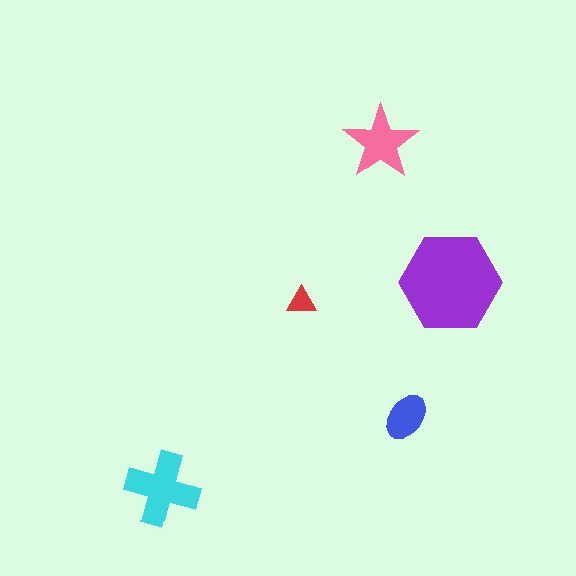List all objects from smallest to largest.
The red triangle, the blue ellipse, the pink star, the cyan cross, the purple hexagon.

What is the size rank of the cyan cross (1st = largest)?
2nd.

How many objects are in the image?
There are 5 objects in the image.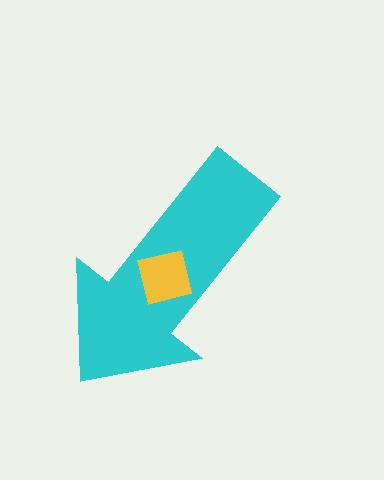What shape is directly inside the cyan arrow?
The yellow square.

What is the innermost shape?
The yellow square.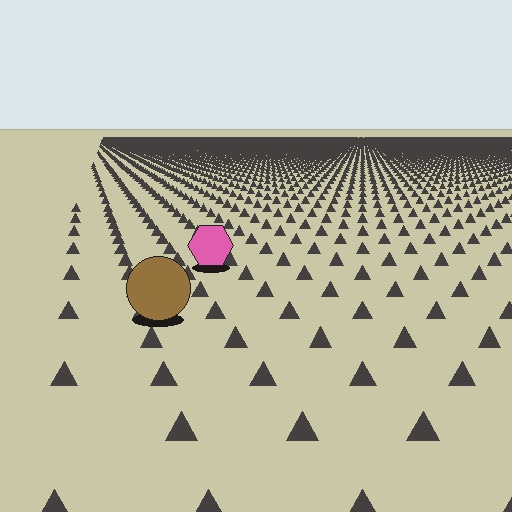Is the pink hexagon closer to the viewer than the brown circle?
No. The brown circle is closer — you can tell from the texture gradient: the ground texture is coarser near it.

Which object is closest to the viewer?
The brown circle is closest. The texture marks near it are larger and more spread out.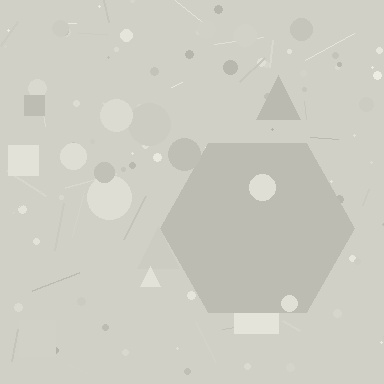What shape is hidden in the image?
A hexagon is hidden in the image.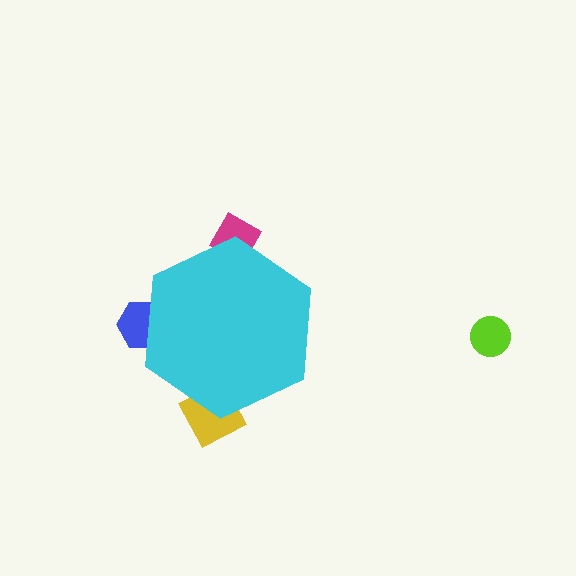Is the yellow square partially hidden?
Yes, the yellow square is partially hidden behind the cyan hexagon.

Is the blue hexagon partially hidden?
Yes, the blue hexagon is partially hidden behind the cyan hexagon.